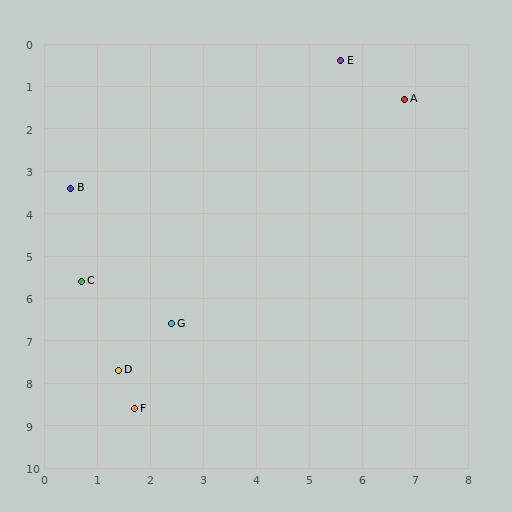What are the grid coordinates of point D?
Point D is at approximately (1.4, 7.7).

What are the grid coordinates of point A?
Point A is at approximately (6.8, 1.3).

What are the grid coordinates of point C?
Point C is at approximately (0.7, 5.6).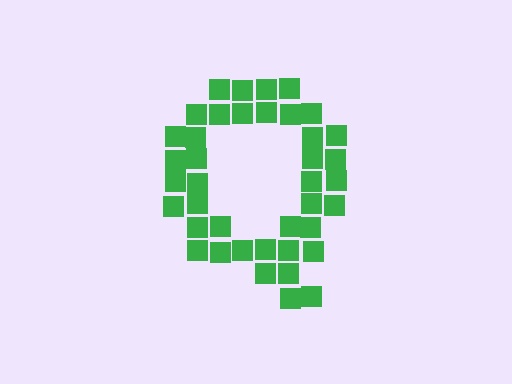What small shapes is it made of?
It is made of small squares.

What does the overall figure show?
The overall figure shows the letter Q.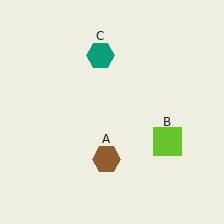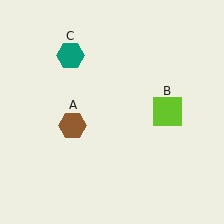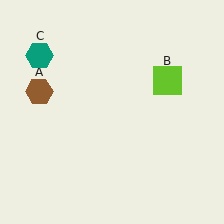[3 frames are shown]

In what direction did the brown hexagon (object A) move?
The brown hexagon (object A) moved up and to the left.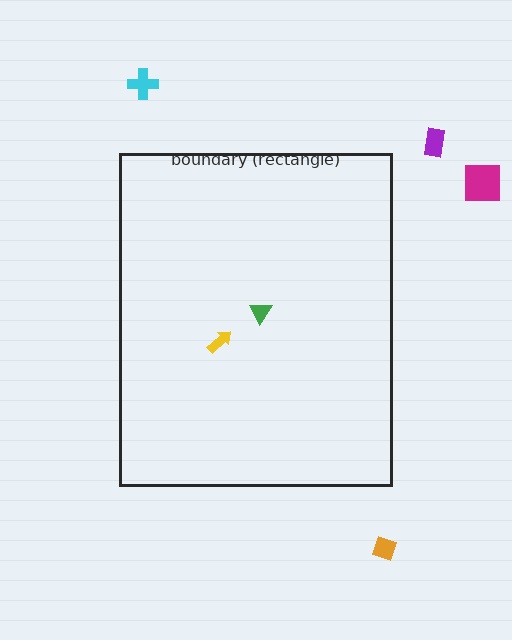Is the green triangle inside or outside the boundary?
Inside.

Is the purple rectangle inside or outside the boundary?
Outside.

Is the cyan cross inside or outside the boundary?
Outside.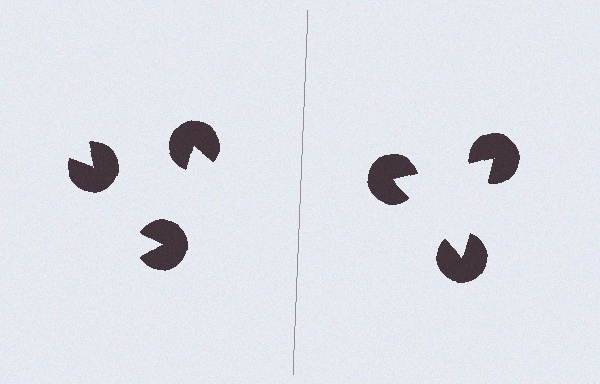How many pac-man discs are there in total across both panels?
6 — 3 on each side.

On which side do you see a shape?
An illusory triangle appears on the right side. On the left side the wedge cuts are rotated, so no coherent shape forms.